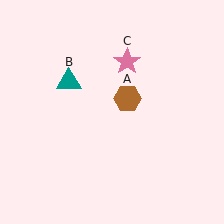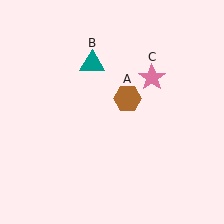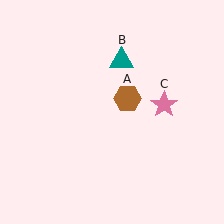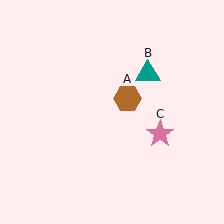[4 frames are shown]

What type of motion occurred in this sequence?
The teal triangle (object B), pink star (object C) rotated clockwise around the center of the scene.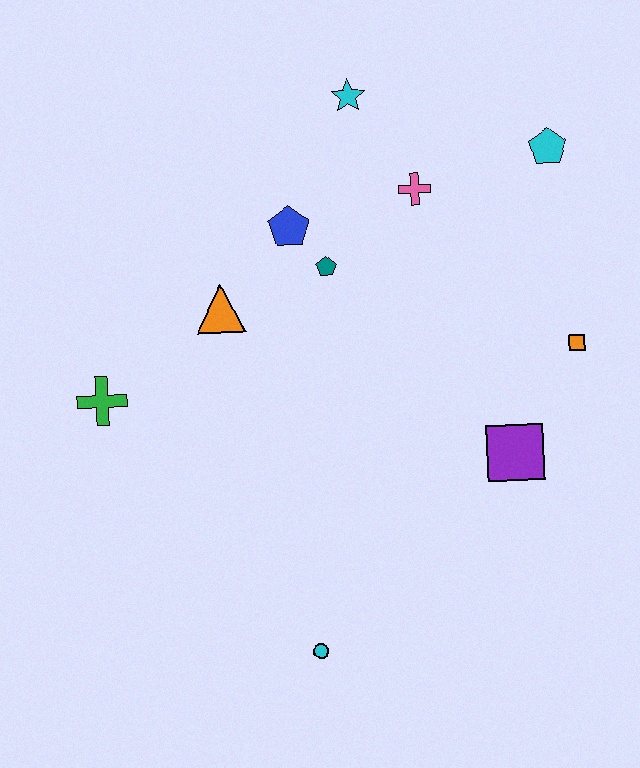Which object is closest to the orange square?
The purple square is closest to the orange square.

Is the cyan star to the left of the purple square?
Yes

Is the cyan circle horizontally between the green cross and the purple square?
Yes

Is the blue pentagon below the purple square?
No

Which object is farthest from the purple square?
The green cross is farthest from the purple square.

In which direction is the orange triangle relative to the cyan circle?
The orange triangle is above the cyan circle.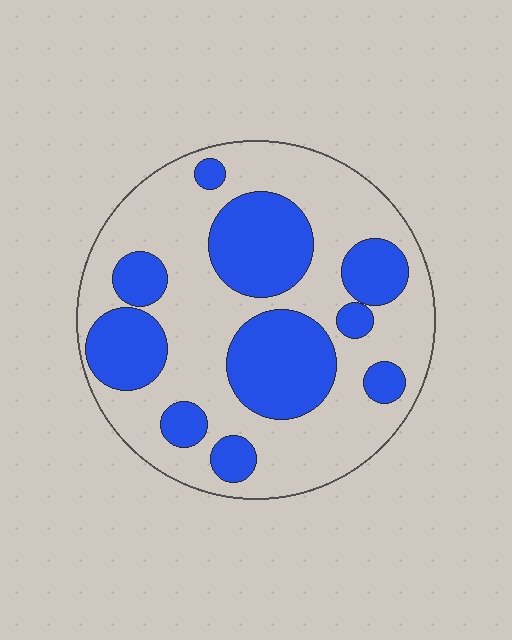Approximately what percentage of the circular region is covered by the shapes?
Approximately 35%.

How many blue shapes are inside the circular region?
10.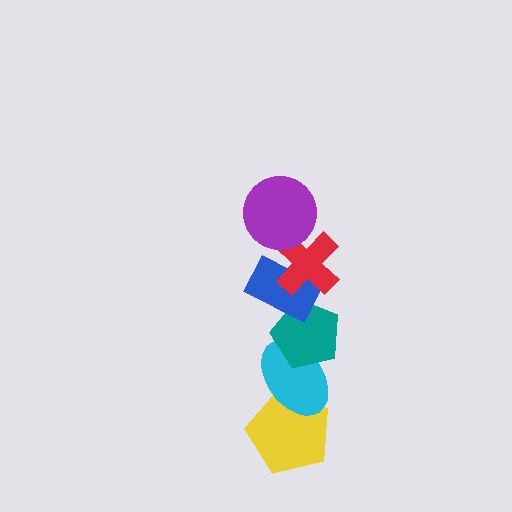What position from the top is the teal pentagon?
The teal pentagon is 4th from the top.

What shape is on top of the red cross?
The purple circle is on top of the red cross.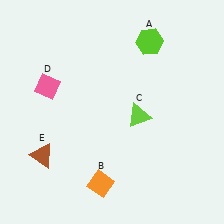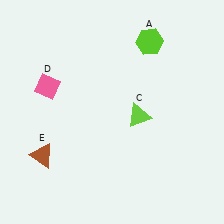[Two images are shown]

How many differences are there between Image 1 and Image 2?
There is 1 difference between the two images.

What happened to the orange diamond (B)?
The orange diamond (B) was removed in Image 2. It was in the bottom-left area of Image 1.